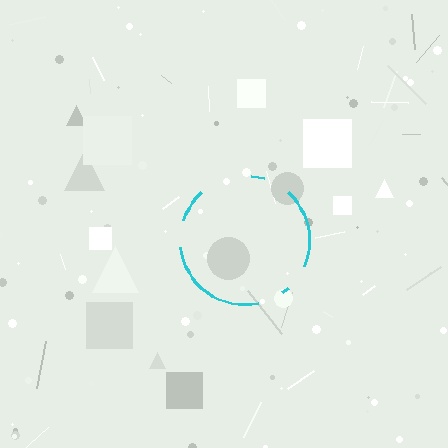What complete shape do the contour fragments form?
The contour fragments form a circle.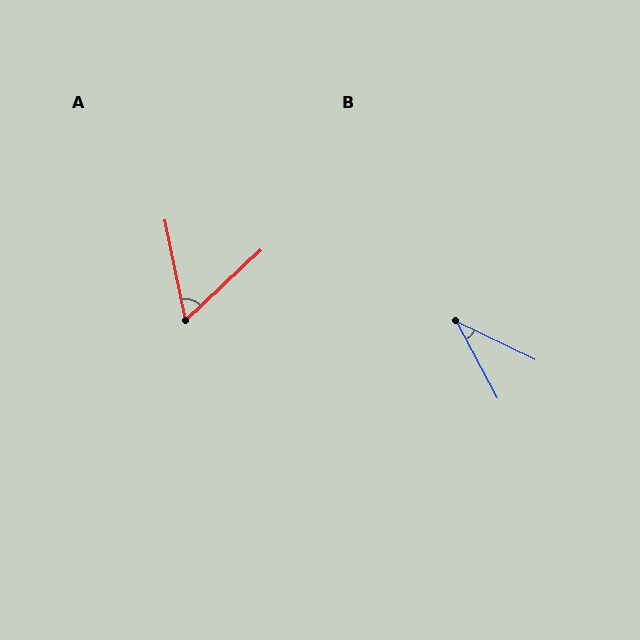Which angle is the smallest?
B, at approximately 36 degrees.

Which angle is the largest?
A, at approximately 58 degrees.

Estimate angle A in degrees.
Approximately 58 degrees.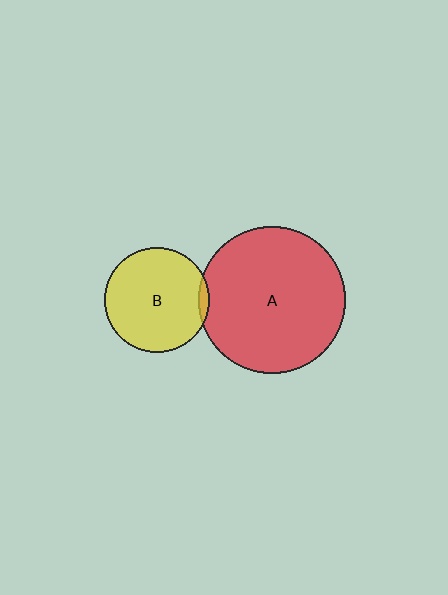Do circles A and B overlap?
Yes.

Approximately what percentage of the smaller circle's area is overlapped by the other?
Approximately 5%.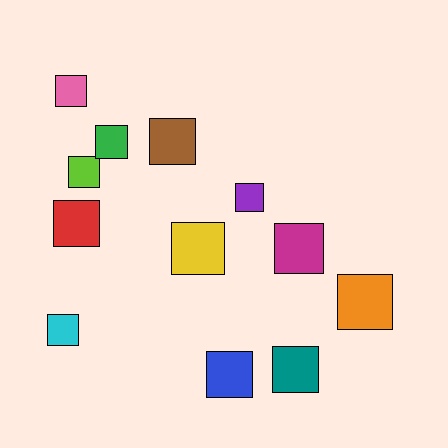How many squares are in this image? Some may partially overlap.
There are 12 squares.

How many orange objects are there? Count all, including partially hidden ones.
There is 1 orange object.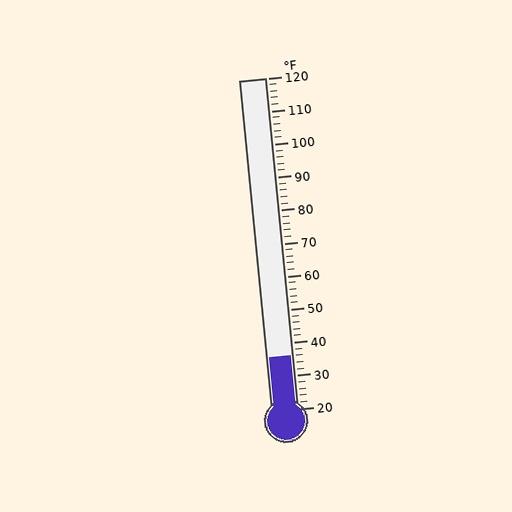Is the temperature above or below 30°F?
The temperature is above 30°F.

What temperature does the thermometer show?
The thermometer shows approximately 36°F.